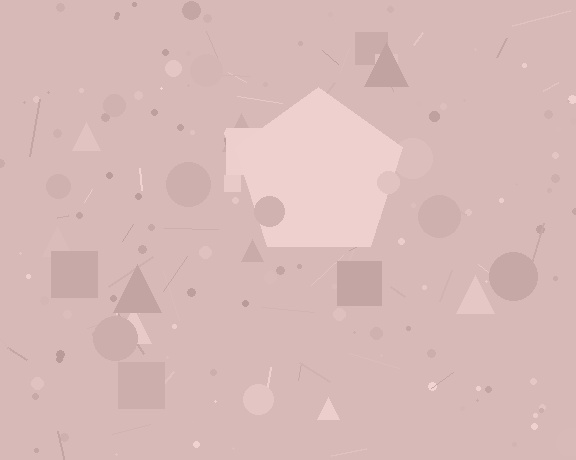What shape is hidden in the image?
A pentagon is hidden in the image.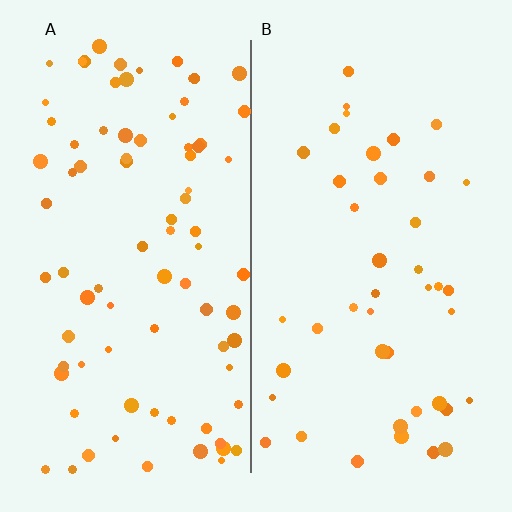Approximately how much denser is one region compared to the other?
Approximately 1.9× — region A over region B.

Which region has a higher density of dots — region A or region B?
A (the left).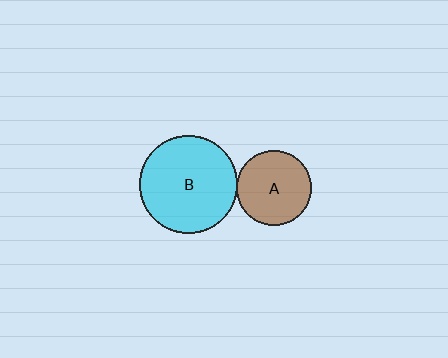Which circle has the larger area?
Circle B (cyan).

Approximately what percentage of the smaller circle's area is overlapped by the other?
Approximately 5%.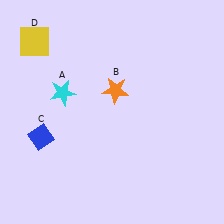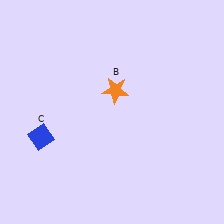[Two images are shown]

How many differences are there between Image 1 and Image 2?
There are 2 differences between the two images.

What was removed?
The cyan star (A), the yellow square (D) were removed in Image 2.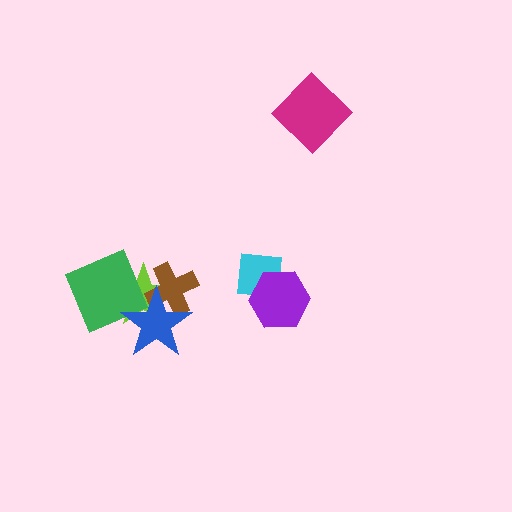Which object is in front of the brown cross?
The blue star is in front of the brown cross.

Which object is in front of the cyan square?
The purple hexagon is in front of the cyan square.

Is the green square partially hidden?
Yes, it is partially covered by another shape.